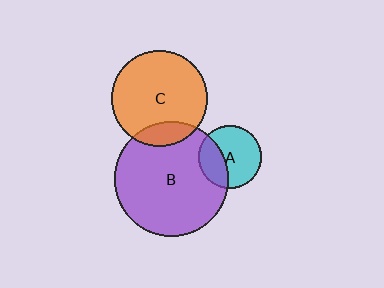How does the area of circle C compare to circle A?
Approximately 2.3 times.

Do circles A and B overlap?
Yes.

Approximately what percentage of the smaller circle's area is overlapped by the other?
Approximately 35%.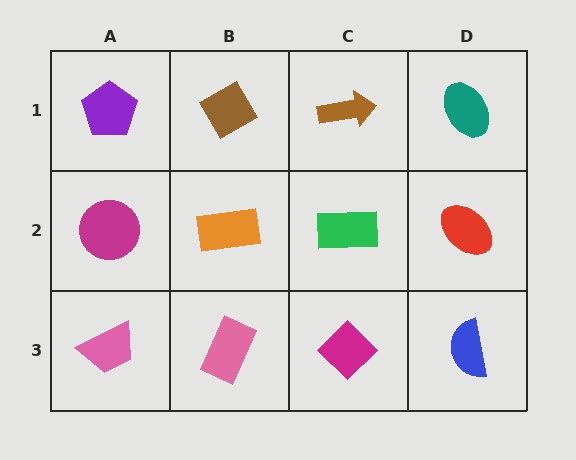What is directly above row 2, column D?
A teal ellipse.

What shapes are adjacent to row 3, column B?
An orange rectangle (row 2, column B), a pink trapezoid (row 3, column A), a magenta diamond (row 3, column C).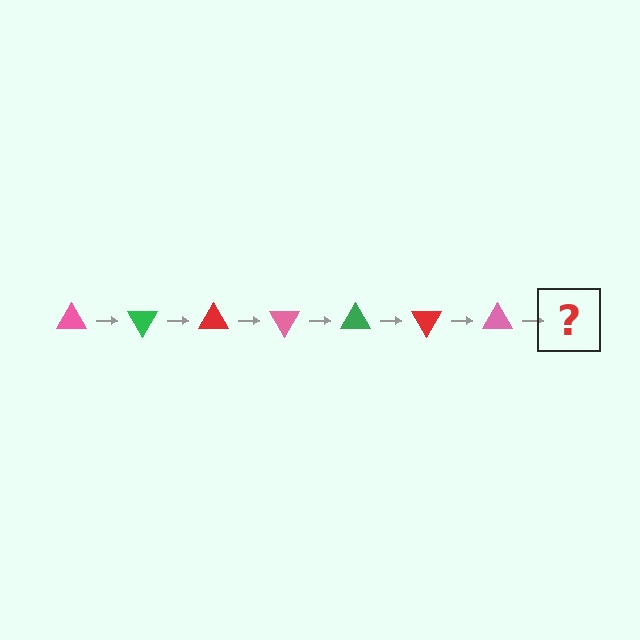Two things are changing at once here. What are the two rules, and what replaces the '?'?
The two rules are that it rotates 60 degrees each step and the color cycles through pink, green, and red. The '?' should be a green triangle, rotated 420 degrees from the start.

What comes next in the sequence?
The next element should be a green triangle, rotated 420 degrees from the start.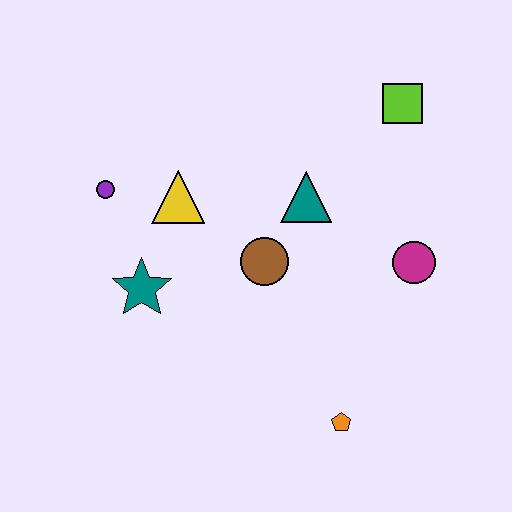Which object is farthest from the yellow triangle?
The orange pentagon is farthest from the yellow triangle.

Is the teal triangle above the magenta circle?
Yes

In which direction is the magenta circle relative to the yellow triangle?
The magenta circle is to the right of the yellow triangle.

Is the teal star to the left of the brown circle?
Yes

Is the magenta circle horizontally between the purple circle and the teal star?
No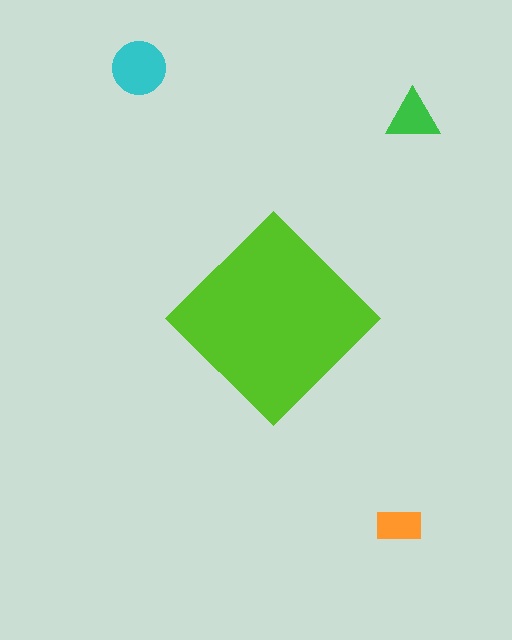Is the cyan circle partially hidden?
No, the cyan circle is fully visible.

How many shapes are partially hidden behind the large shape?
0 shapes are partially hidden.